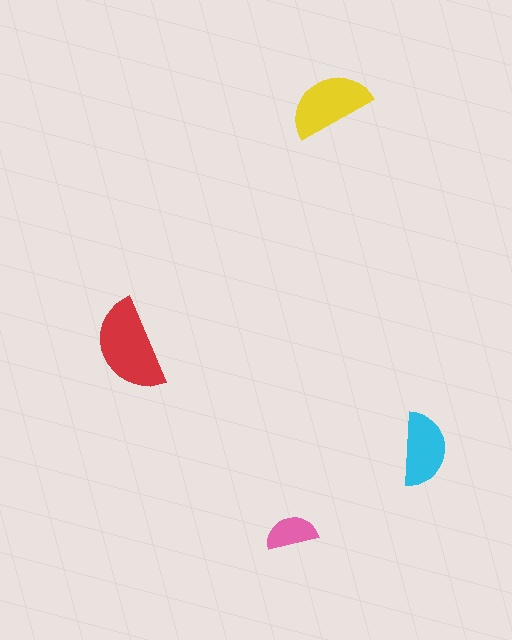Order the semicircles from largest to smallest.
the red one, the yellow one, the cyan one, the pink one.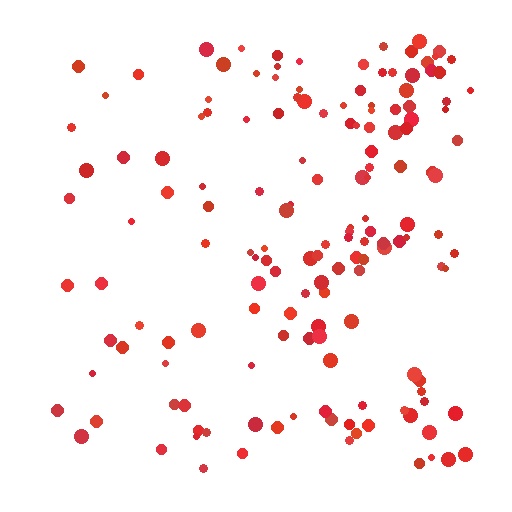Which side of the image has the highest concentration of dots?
The right.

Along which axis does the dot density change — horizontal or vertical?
Horizontal.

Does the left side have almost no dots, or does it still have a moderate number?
Still a moderate number, just noticeably fewer than the right.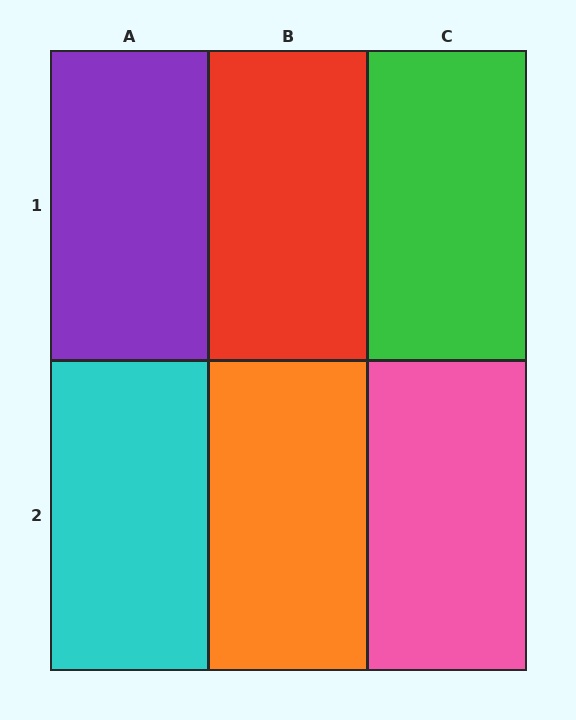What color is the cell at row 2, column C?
Pink.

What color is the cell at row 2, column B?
Orange.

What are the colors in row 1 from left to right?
Purple, red, green.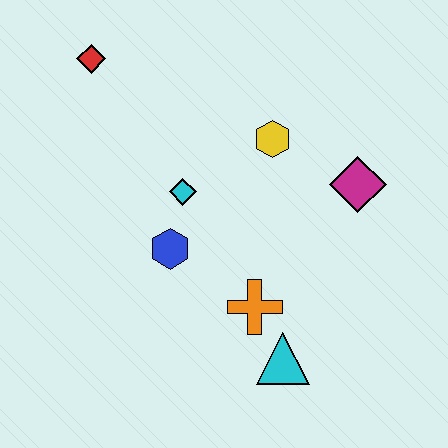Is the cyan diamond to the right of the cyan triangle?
No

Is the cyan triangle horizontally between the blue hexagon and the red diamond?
No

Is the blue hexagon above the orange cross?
Yes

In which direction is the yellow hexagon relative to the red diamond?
The yellow hexagon is to the right of the red diamond.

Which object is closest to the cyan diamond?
The blue hexagon is closest to the cyan diamond.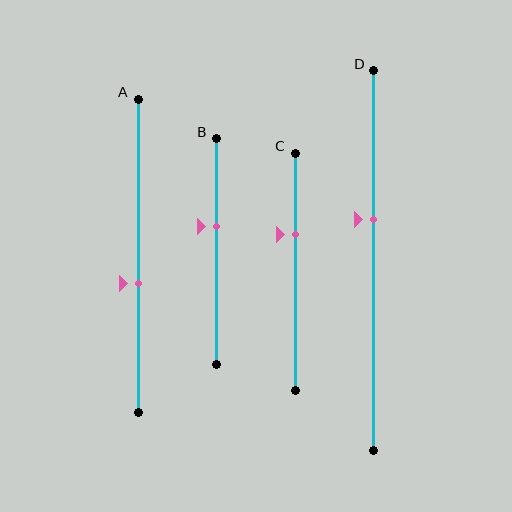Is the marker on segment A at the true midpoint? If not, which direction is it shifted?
No, the marker on segment A is shifted downward by about 9% of the segment length.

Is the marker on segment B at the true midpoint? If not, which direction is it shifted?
No, the marker on segment B is shifted upward by about 11% of the segment length.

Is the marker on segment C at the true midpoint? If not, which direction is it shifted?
No, the marker on segment C is shifted upward by about 15% of the segment length.